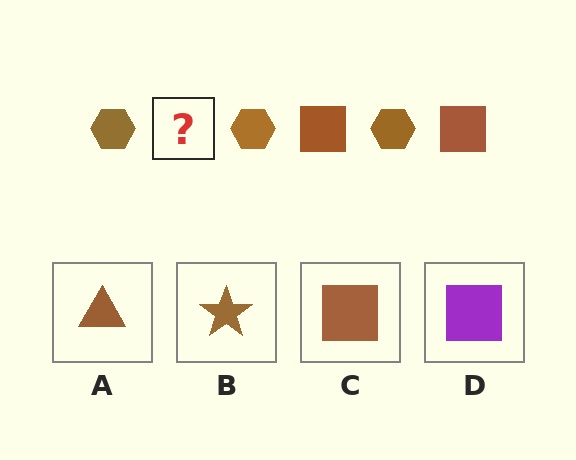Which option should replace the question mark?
Option C.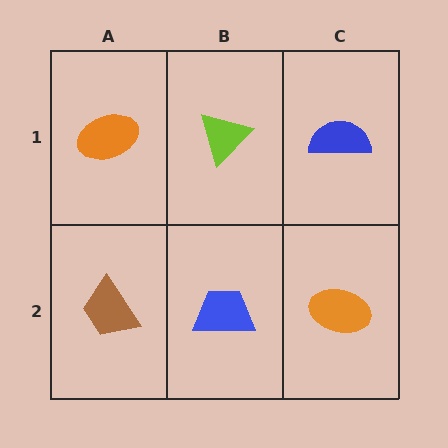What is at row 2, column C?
An orange ellipse.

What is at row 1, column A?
An orange ellipse.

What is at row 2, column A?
A brown trapezoid.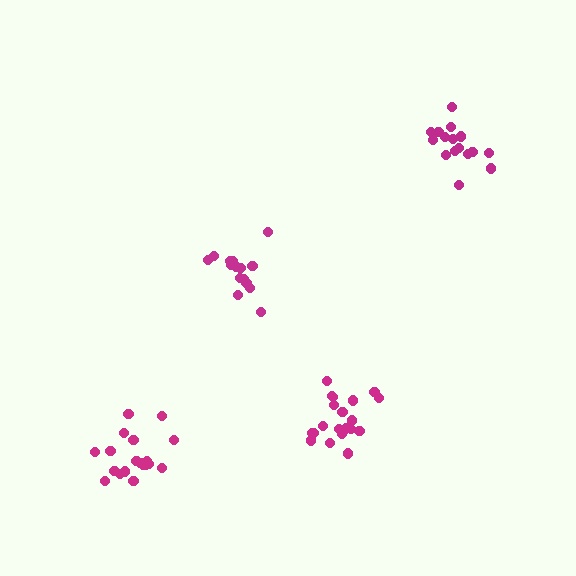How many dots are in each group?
Group 1: 19 dots, Group 2: 16 dots, Group 3: 21 dots, Group 4: 15 dots (71 total).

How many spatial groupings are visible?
There are 4 spatial groupings.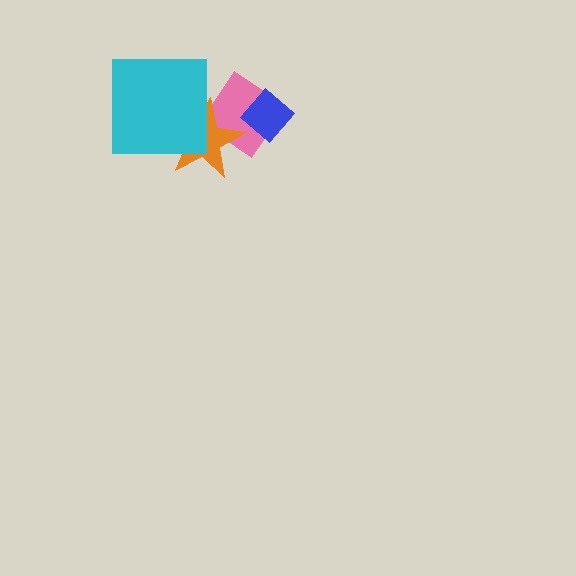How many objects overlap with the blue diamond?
1 object overlaps with the blue diamond.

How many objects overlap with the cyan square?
1 object overlaps with the cyan square.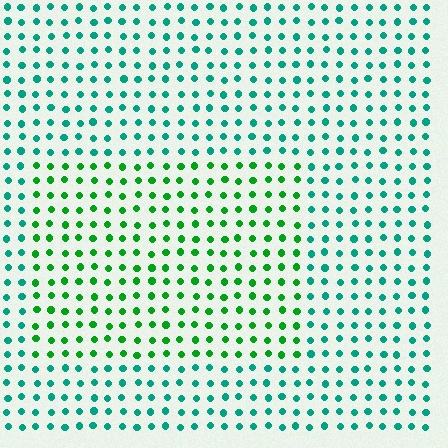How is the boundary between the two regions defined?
The boundary is defined purely by a slight shift in hue (about 40 degrees). Spacing, size, and orientation are identical on both sides.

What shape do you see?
I see a rectangle.